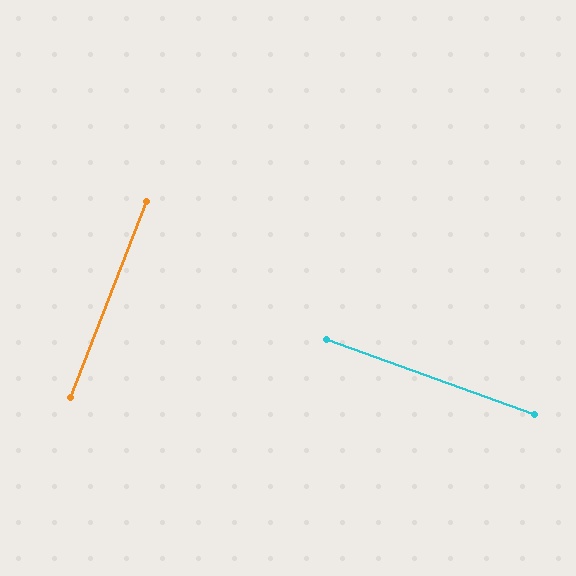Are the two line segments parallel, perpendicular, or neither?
Perpendicular — they meet at approximately 88°.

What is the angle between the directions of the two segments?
Approximately 88 degrees.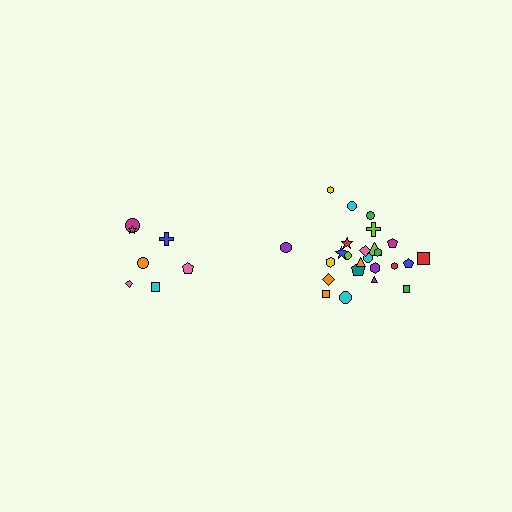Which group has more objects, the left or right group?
The right group.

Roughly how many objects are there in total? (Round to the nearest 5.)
Roughly 30 objects in total.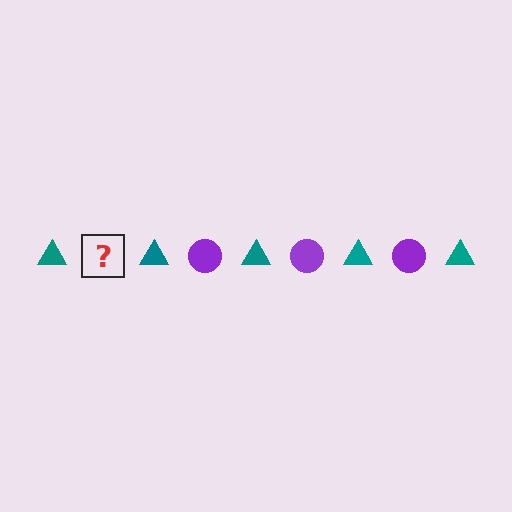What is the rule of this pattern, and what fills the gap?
The rule is that the pattern alternates between teal triangle and purple circle. The gap should be filled with a purple circle.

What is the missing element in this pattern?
The missing element is a purple circle.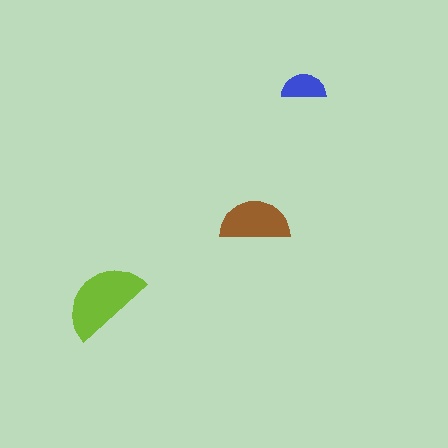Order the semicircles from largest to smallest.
the lime one, the brown one, the blue one.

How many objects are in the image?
There are 3 objects in the image.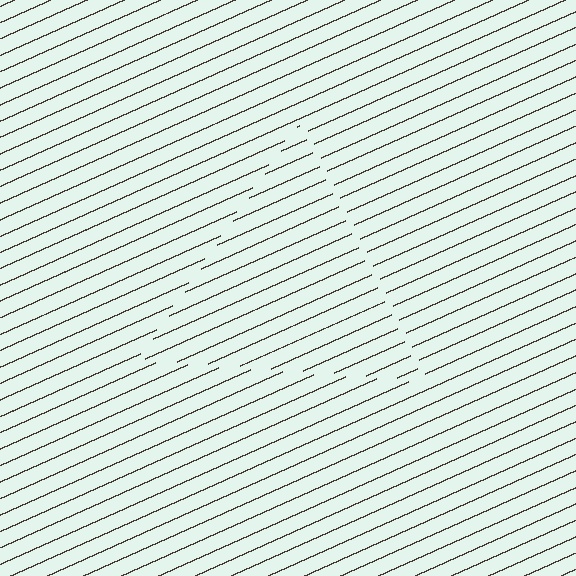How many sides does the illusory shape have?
3 sides — the line-ends trace a triangle.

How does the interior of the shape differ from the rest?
The interior of the shape contains the same grating, shifted by half a period — the contour is defined by the phase discontinuity where line-ends from the inner and outer gratings abut.